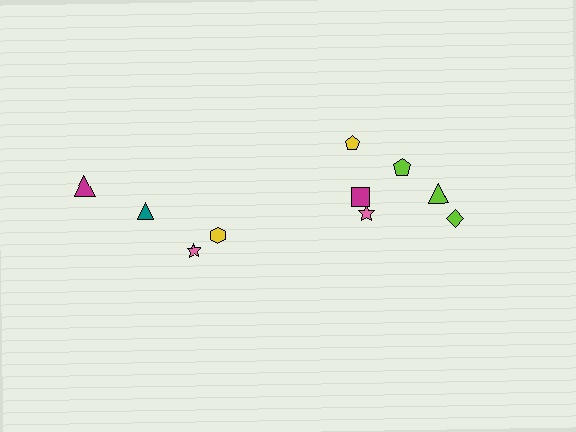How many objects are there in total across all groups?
There are 10 objects.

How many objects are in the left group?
There are 4 objects.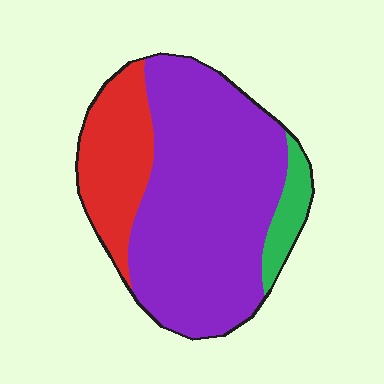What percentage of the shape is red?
Red takes up about one quarter (1/4) of the shape.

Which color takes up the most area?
Purple, at roughly 70%.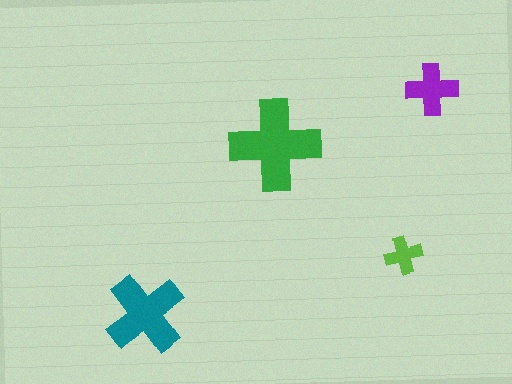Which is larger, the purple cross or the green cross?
The green one.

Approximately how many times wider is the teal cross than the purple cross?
About 1.5 times wider.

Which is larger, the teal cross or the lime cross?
The teal one.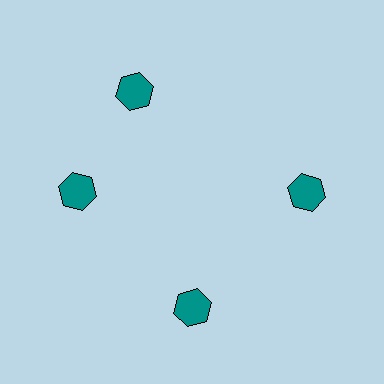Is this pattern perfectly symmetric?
No. The 4 teal hexagons are arranged in a ring, but one element near the 12 o'clock position is rotated out of alignment along the ring, breaking the 4-fold rotational symmetry.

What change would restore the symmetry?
The symmetry would be restored by rotating it back into even spacing with its neighbors so that all 4 hexagons sit at equal angles and equal distance from the center.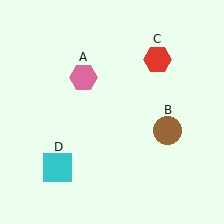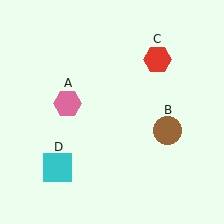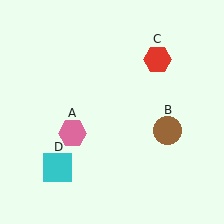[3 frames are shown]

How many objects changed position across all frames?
1 object changed position: pink hexagon (object A).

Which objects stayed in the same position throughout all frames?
Brown circle (object B) and red hexagon (object C) and cyan square (object D) remained stationary.